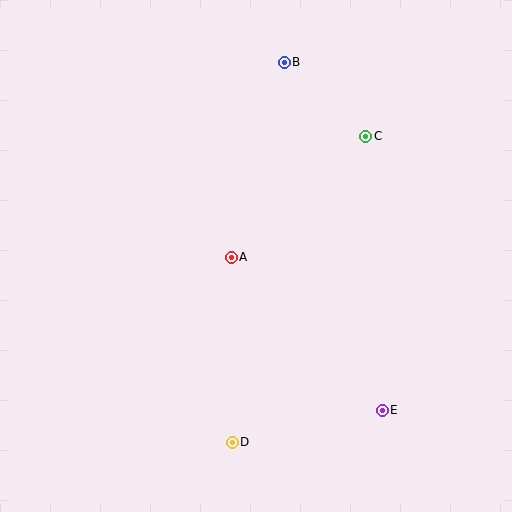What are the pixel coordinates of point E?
Point E is at (382, 410).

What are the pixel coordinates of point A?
Point A is at (231, 257).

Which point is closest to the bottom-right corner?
Point E is closest to the bottom-right corner.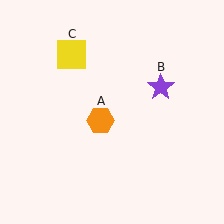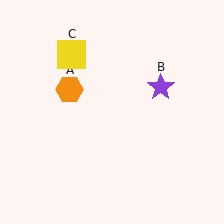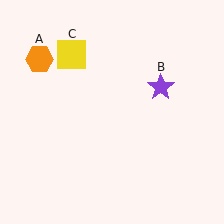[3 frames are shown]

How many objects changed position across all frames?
1 object changed position: orange hexagon (object A).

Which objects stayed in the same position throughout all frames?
Purple star (object B) and yellow square (object C) remained stationary.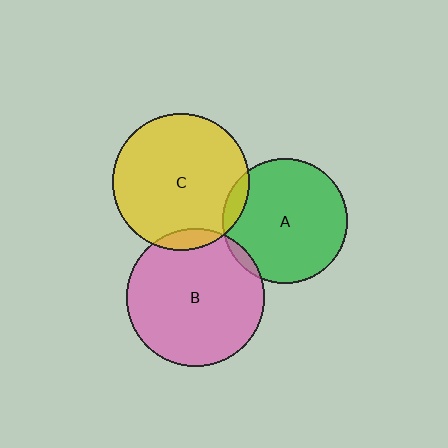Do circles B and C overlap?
Yes.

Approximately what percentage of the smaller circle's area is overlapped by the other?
Approximately 5%.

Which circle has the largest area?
Circle B (pink).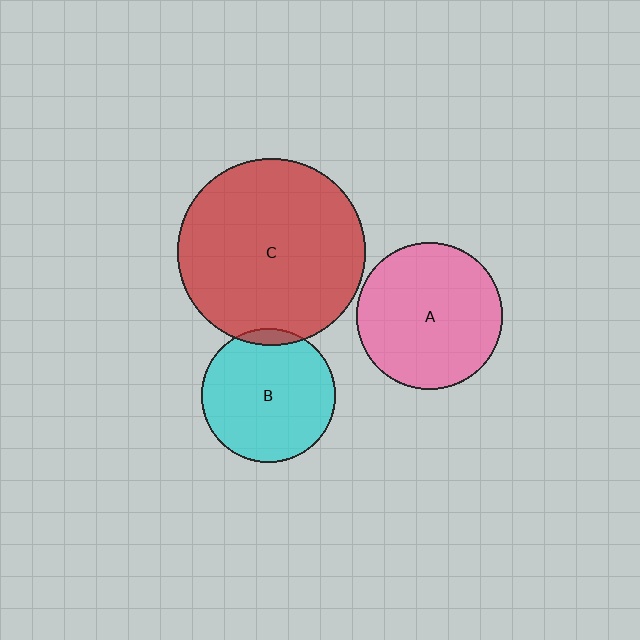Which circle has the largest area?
Circle C (red).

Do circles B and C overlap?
Yes.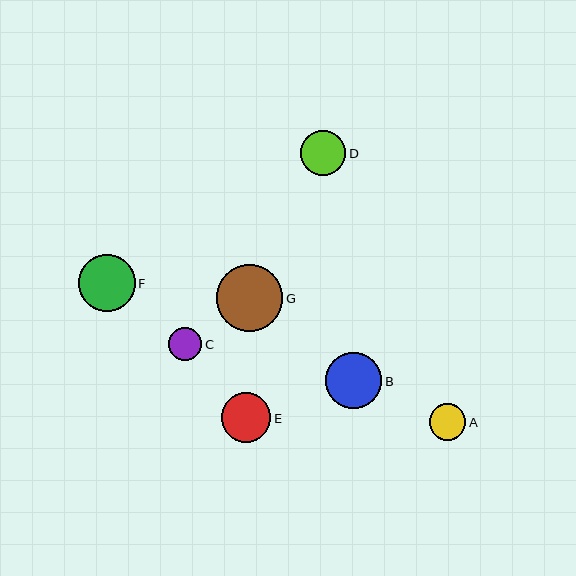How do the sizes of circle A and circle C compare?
Circle A and circle C are approximately the same size.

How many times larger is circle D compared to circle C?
Circle D is approximately 1.4 times the size of circle C.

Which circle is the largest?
Circle G is the largest with a size of approximately 67 pixels.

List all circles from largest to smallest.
From largest to smallest: G, F, B, E, D, A, C.